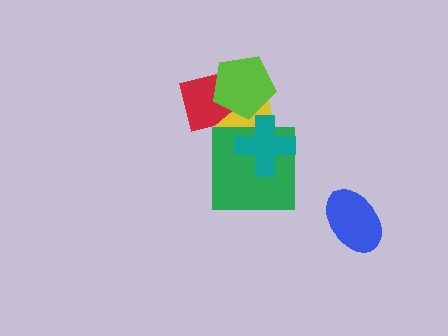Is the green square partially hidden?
Yes, it is partially covered by another shape.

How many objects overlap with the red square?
2 objects overlap with the red square.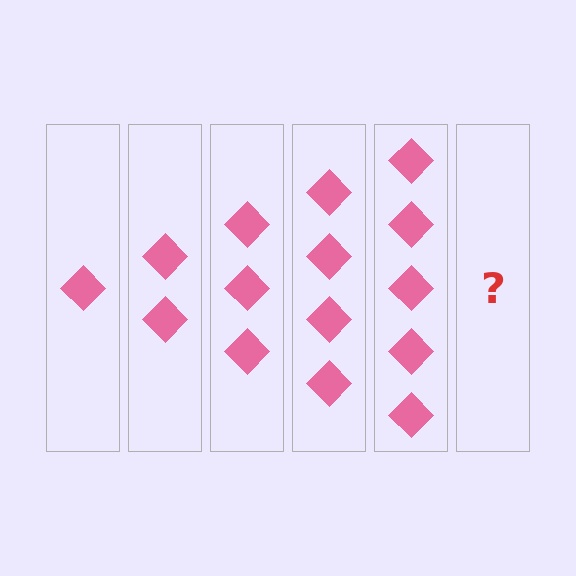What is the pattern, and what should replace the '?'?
The pattern is that each step adds one more diamond. The '?' should be 6 diamonds.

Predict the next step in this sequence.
The next step is 6 diamonds.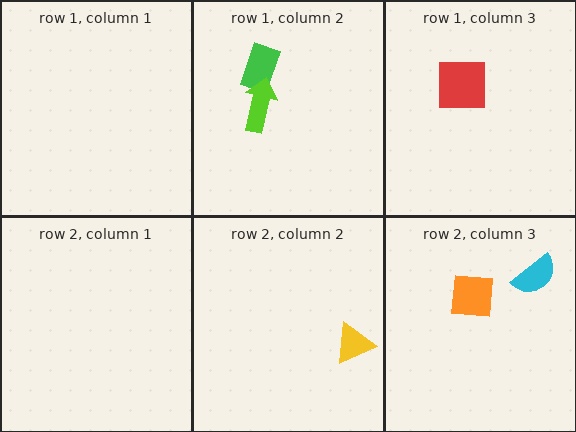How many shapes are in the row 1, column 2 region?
2.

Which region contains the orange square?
The row 2, column 3 region.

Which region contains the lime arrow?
The row 1, column 2 region.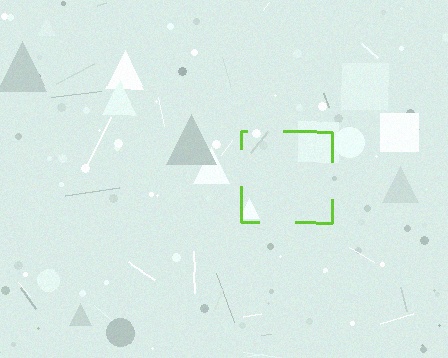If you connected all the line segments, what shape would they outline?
They would outline a square.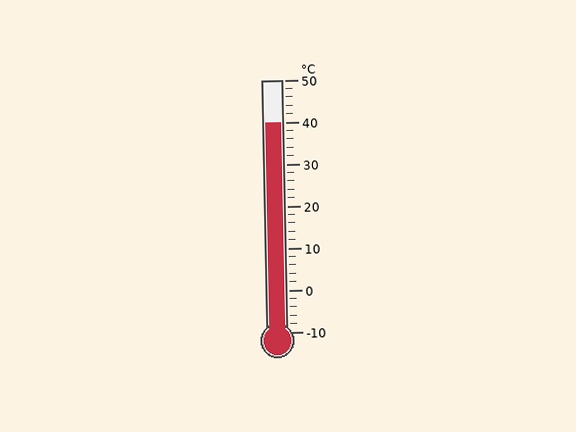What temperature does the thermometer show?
The thermometer shows approximately 40°C.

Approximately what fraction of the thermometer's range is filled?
The thermometer is filled to approximately 85% of its range.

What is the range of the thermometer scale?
The thermometer scale ranges from -10°C to 50°C.